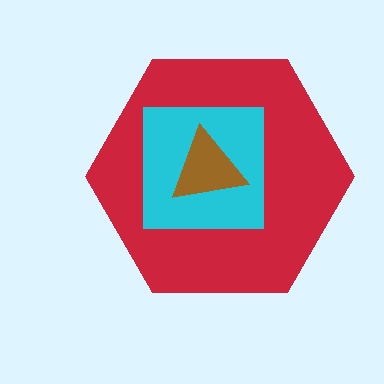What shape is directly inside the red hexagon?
The cyan square.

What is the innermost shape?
The brown triangle.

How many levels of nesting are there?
3.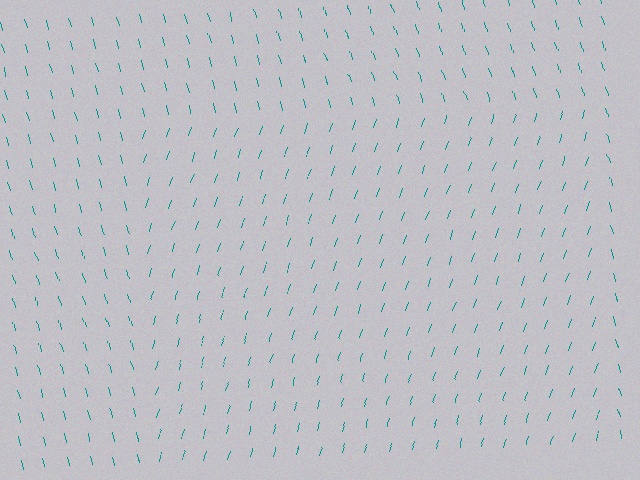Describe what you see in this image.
The image is filled with small teal line segments. A rectangle region in the image has lines oriented differently from the surrounding lines, creating a visible texture boundary.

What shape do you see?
I see a rectangle.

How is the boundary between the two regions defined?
The boundary is defined purely by a change in line orientation (approximately 34 degrees difference). All lines are the same color and thickness.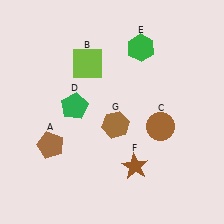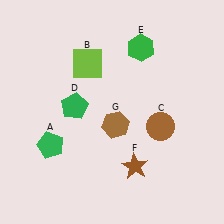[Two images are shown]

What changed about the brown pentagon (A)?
In Image 1, A is brown. In Image 2, it changed to green.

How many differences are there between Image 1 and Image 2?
There is 1 difference between the two images.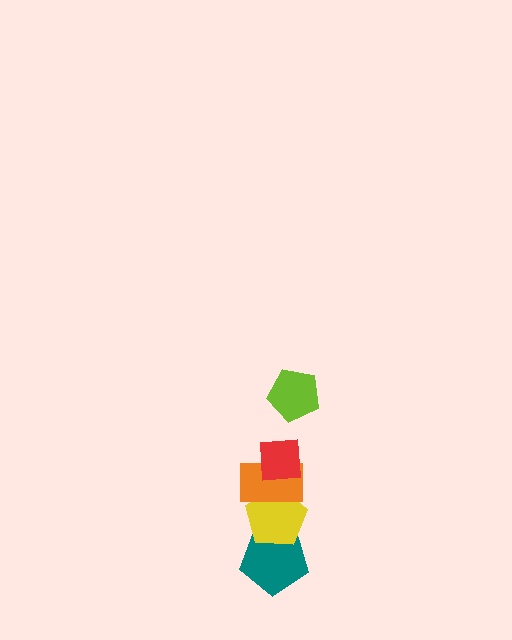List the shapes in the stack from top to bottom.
From top to bottom: the lime pentagon, the red square, the orange rectangle, the yellow pentagon, the teal pentagon.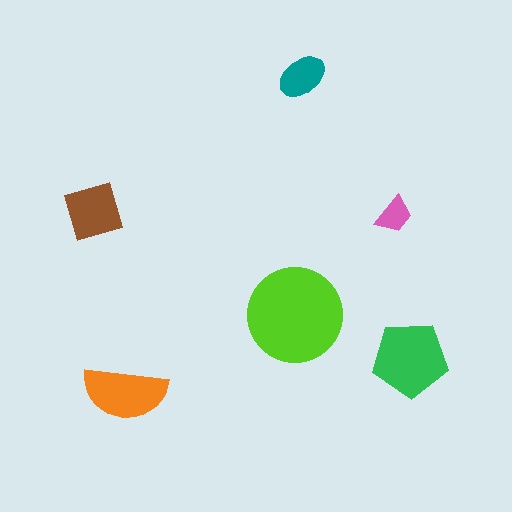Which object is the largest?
The lime circle.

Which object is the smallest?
The pink trapezoid.